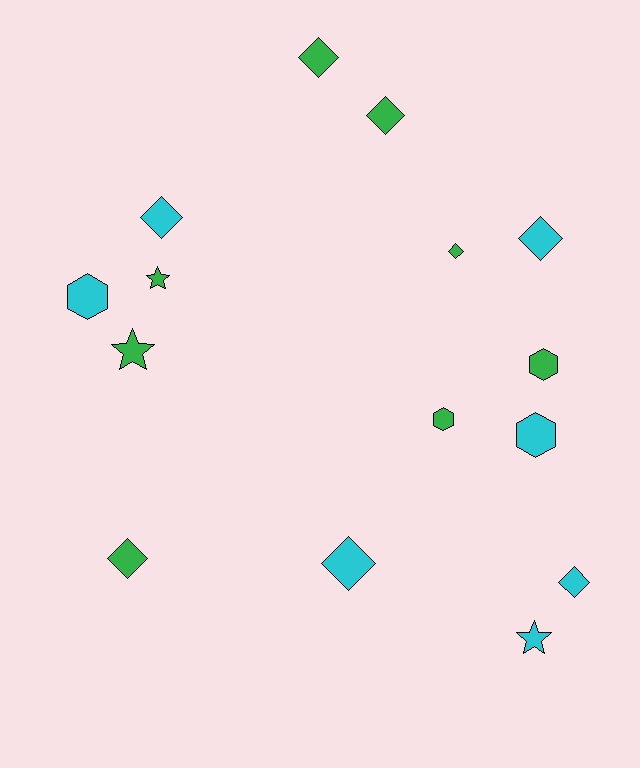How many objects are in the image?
There are 15 objects.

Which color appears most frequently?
Green, with 8 objects.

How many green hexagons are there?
There are 2 green hexagons.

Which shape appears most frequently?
Diamond, with 8 objects.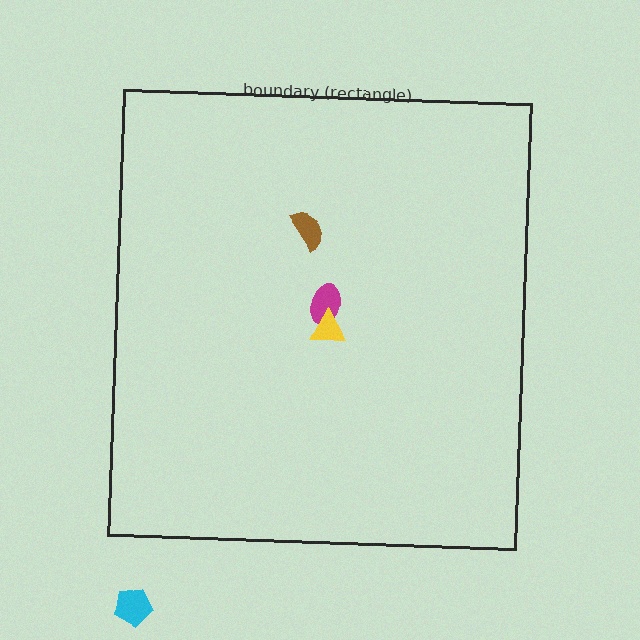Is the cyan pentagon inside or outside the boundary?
Outside.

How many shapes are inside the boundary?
3 inside, 1 outside.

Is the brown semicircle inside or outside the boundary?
Inside.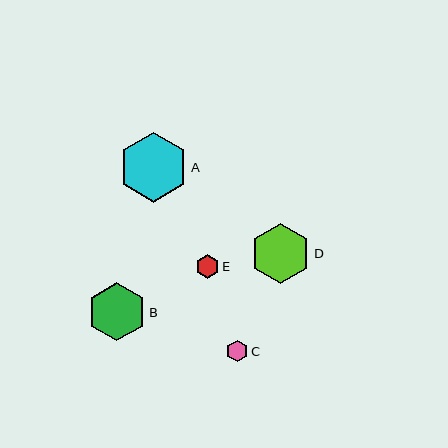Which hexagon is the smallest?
Hexagon C is the smallest with a size of approximately 21 pixels.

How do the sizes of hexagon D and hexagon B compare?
Hexagon D and hexagon B are approximately the same size.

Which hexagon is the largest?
Hexagon A is the largest with a size of approximately 70 pixels.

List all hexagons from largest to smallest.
From largest to smallest: A, D, B, E, C.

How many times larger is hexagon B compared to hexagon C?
Hexagon B is approximately 2.7 times the size of hexagon C.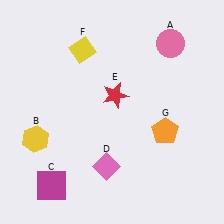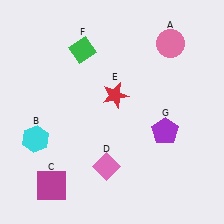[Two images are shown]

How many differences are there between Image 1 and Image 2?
There are 3 differences between the two images.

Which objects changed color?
B changed from yellow to cyan. F changed from yellow to green. G changed from orange to purple.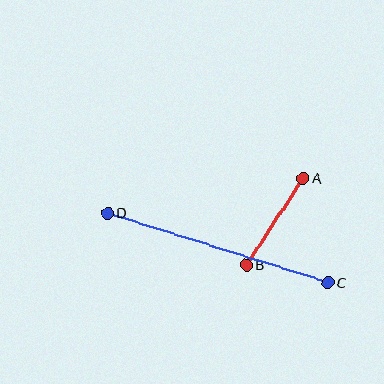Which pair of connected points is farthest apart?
Points C and D are farthest apart.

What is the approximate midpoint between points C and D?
The midpoint is at approximately (218, 248) pixels.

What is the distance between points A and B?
The distance is approximately 103 pixels.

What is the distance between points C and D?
The distance is approximately 231 pixels.